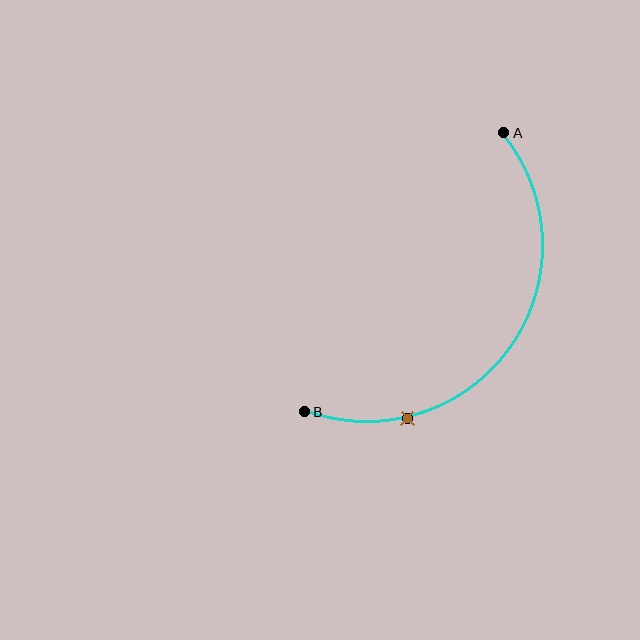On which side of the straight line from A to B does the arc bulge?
The arc bulges below and to the right of the straight line connecting A and B.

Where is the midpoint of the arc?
The arc midpoint is the point on the curve farthest from the straight line joining A and B. It sits below and to the right of that line.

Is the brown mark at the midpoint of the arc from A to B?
No. The brown mark lies on the arc but is closer to endpoint B. The arc midpoint would be at the point on the curve equidistant along the arc from both A and B.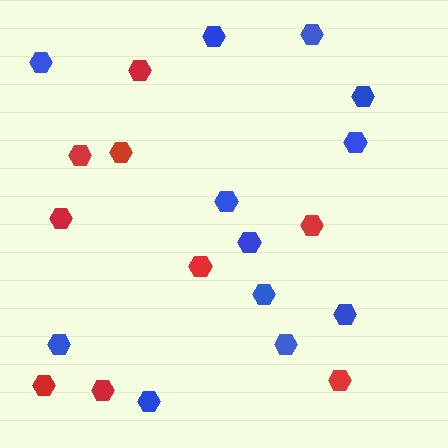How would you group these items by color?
There are 2 groups: one group of red hexagons (9) and one group of blue hexagons (12).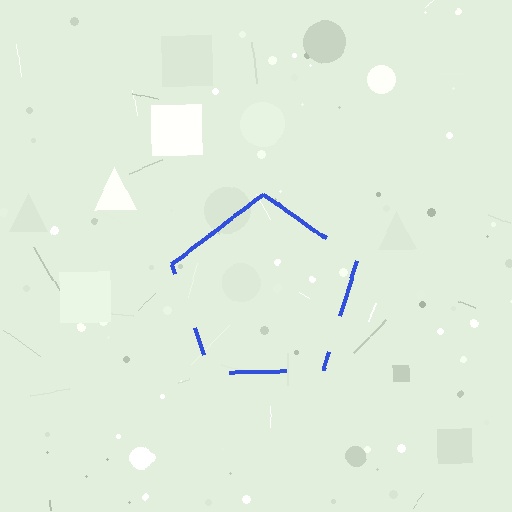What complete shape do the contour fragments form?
The contour fragments form a pentagon.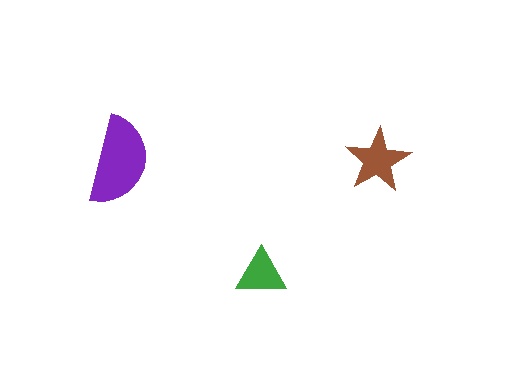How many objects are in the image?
There are 3 objects in the image.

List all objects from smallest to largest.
The green triangle, the brown star, the purple semicircle.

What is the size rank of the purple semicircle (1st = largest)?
1st.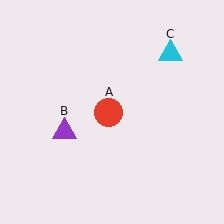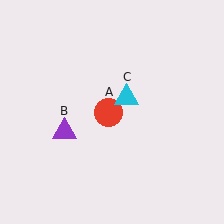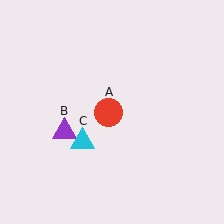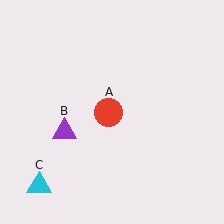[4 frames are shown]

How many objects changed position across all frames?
1 object changed position: cyan triangle (object C).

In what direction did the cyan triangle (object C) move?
The cyan triangle (object C) moved down and to the left.